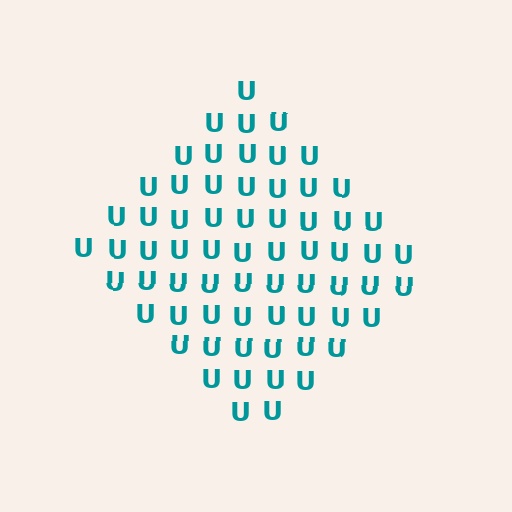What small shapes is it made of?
It is made of small letter U's.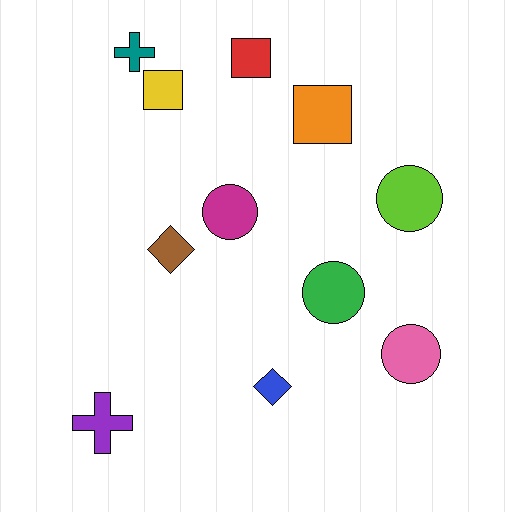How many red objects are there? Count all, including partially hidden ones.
There is 1 red object.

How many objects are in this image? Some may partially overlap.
There are 11 objects.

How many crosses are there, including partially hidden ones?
There are 2 crosses.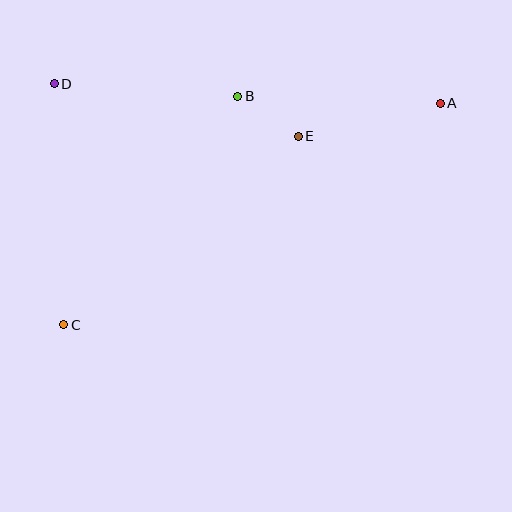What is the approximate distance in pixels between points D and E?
The distance between D and E is approximately 250 pixels.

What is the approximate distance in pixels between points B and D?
The distance between B and D is approximately 184 pixels.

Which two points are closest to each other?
Points B and E are closest to each other.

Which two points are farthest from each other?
Points A and C are farthest from each other.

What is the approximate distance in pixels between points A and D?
The distance between A and D is approximately 387 pixels.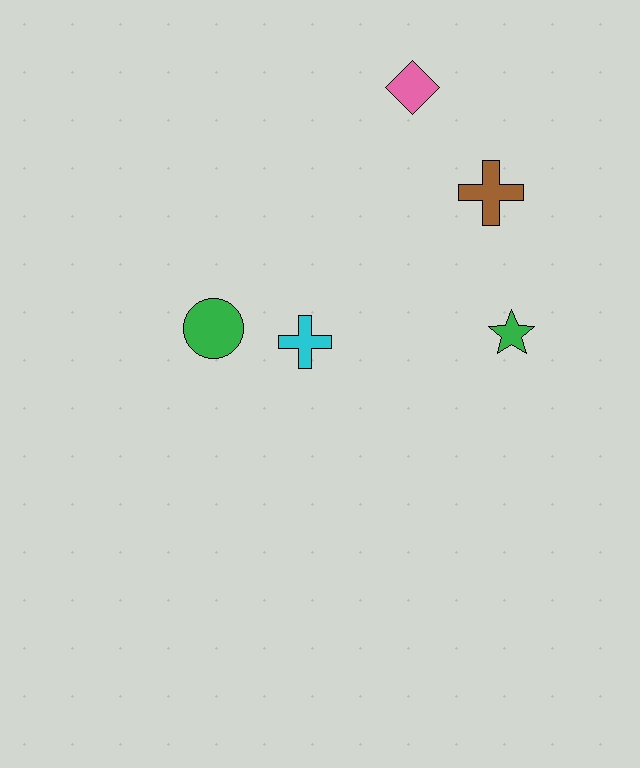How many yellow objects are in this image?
There are no yellow objects.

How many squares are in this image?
There are no squares.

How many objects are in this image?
There are 5 objects.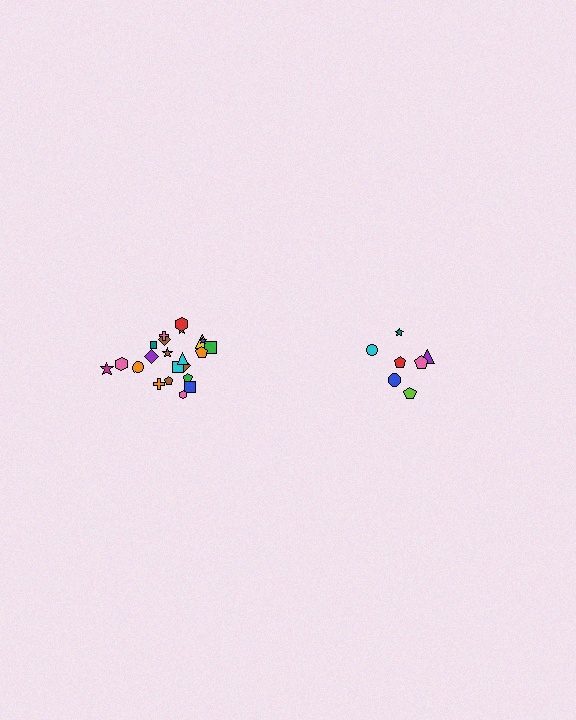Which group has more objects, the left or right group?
The left group.